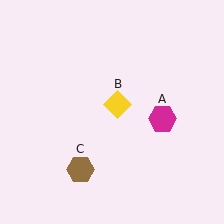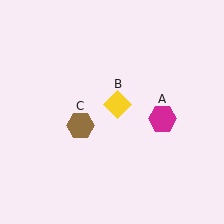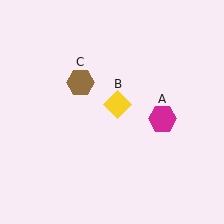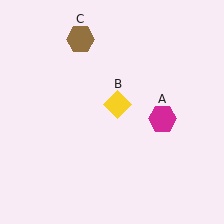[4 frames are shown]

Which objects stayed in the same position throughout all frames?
Magenta hexagon (object A) and yellow diamond (object B) remained stationary.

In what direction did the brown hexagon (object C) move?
The brown hexagon (object C) moved up.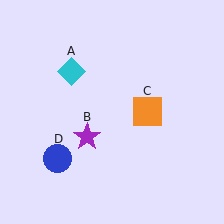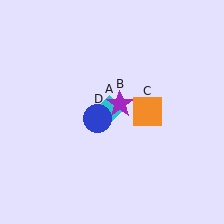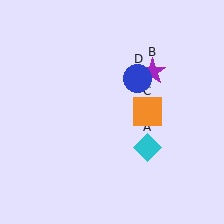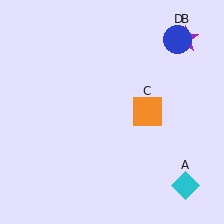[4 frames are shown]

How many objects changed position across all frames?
3 objects changed position: cyan diamond (object A), purple star (object B), blue circle (object D).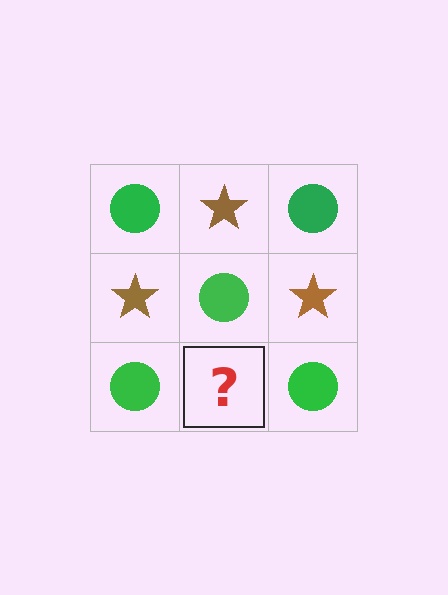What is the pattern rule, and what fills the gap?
The rule is that it alternates green circle and brown star in a checkerboard pattern. The gap should be filled with a brown star.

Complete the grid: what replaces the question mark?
The question mark should be replaced with a brown star.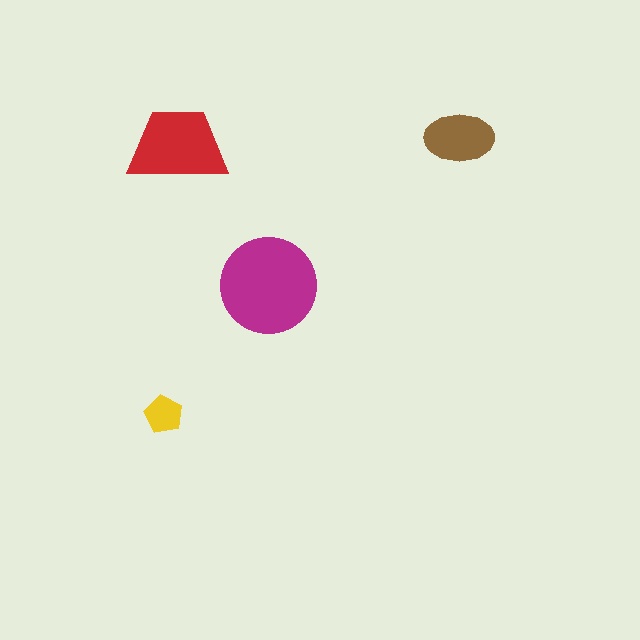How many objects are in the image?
There are 4 objects in the image.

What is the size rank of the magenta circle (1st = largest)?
1st.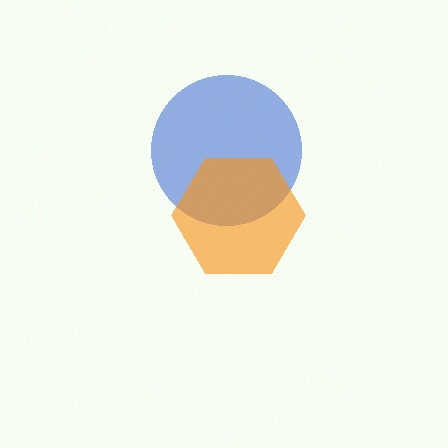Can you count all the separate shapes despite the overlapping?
Yes, there are 2 separate shapes.